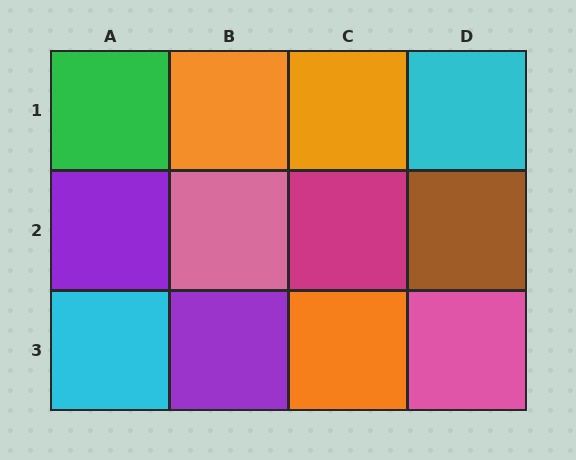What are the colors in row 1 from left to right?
Green, orange, orange, cyan.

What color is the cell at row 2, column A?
Purple.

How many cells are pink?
2 cells are pink.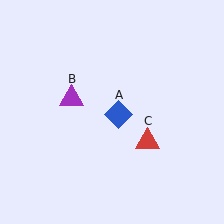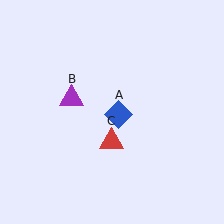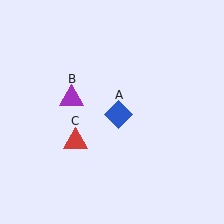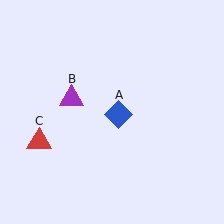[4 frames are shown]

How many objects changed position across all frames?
1 object changed position: red triangle (object C).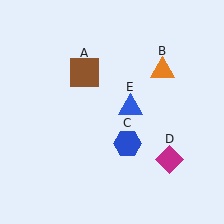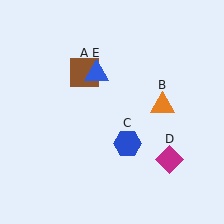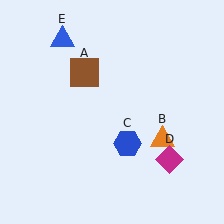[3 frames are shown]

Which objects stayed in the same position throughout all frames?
Brown square (object A) and blue hexagon (object C) and magenta diamond (object D) remained stationary.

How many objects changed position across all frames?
2 objects changed position: orange triangle (object B), blue triangle (object E).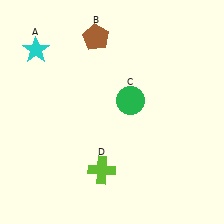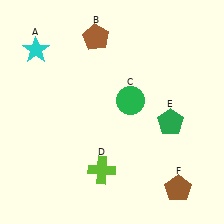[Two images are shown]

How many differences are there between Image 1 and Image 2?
There are 2 differences between the two images.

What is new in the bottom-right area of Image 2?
A brown pentagon (F) was added in the bottom-right area of Image 2.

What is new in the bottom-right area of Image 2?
A green pentagon (E) was added in the bottom-right area of Image 2.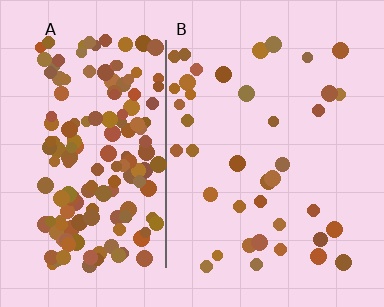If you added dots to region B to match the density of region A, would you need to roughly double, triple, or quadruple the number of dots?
Approximately quadruple.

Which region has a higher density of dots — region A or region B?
A (the left).